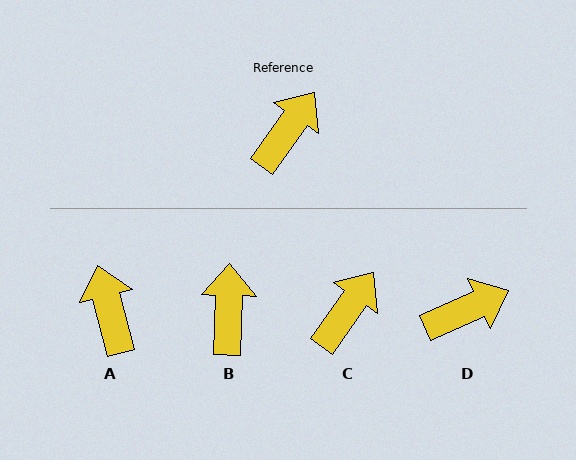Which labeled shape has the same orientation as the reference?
C.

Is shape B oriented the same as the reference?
No, it is off by about 34 degrees.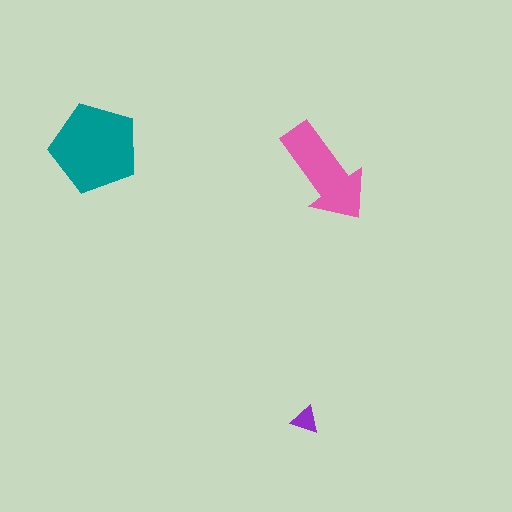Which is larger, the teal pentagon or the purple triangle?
The teal pentagon.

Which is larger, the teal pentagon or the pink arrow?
The teal pentagon.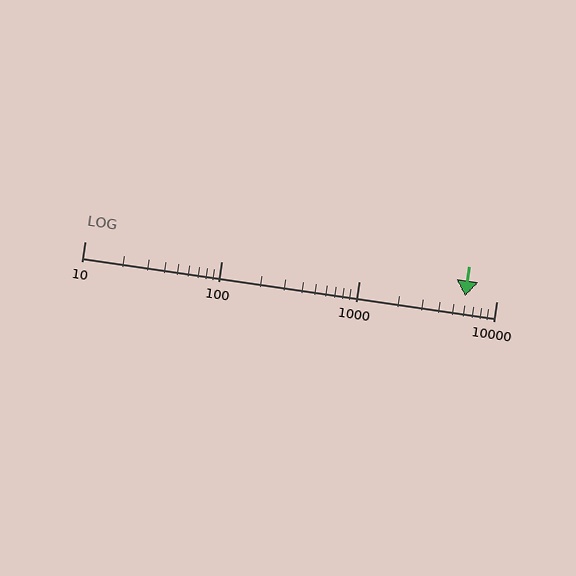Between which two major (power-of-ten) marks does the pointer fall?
The pointer is between 1000 and 10000.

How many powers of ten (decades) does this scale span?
The scale spans 3 decades, from 10 to 10000.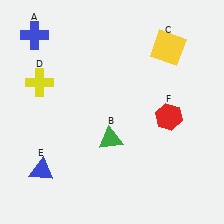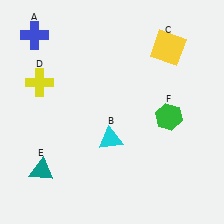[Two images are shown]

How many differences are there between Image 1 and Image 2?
There are 3 differences between the two images.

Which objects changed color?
B changed from green to cyan. E changed from blue to teal. F changed from red to green.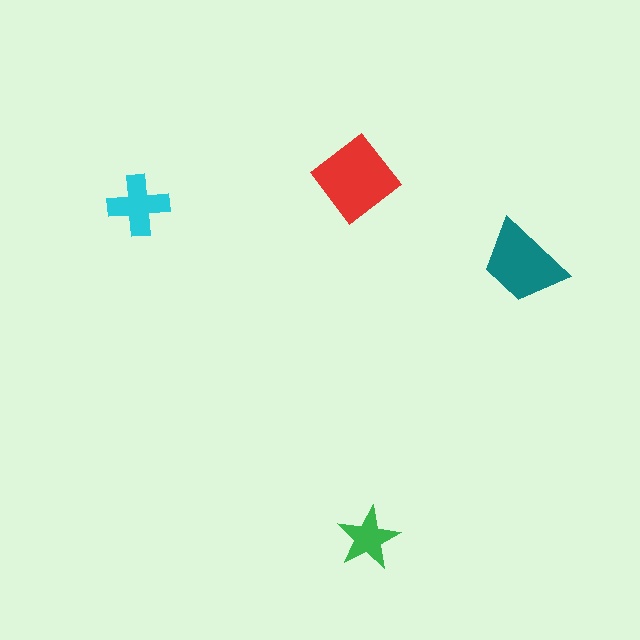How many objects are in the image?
There are 4 objects in the image.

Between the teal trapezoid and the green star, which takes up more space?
The teal trapezoid.